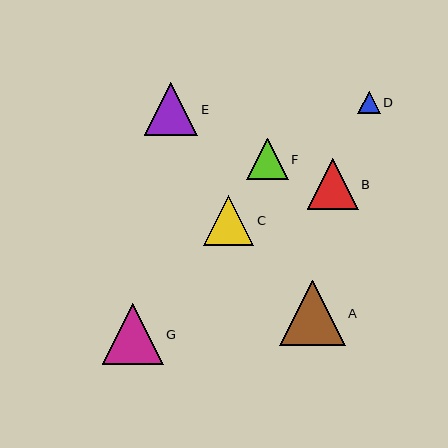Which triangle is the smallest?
Triangle D is the smallest with a size of approximately 23 pixels.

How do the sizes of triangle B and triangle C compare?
Triangle B and triangle C are approximately the same size.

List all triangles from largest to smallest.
From largest to smallest: A, G, E, B, C, F, D.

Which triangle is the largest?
Triangle A is the largest with a size of approximately 66 pixels.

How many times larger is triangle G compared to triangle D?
Triangle G is approximately 2.7 times the size of triangle D.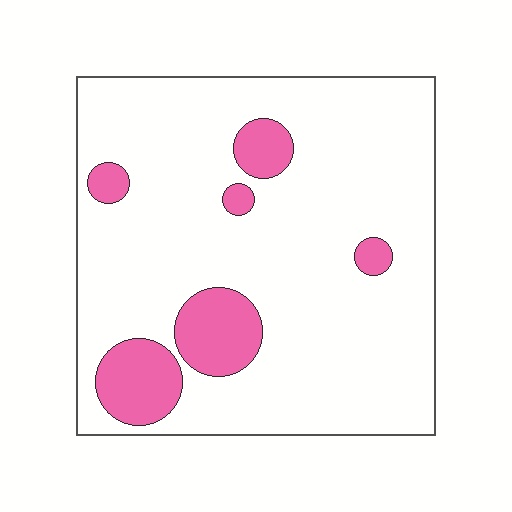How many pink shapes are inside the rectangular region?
6.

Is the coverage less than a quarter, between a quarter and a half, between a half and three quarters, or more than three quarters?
Less than a quarter.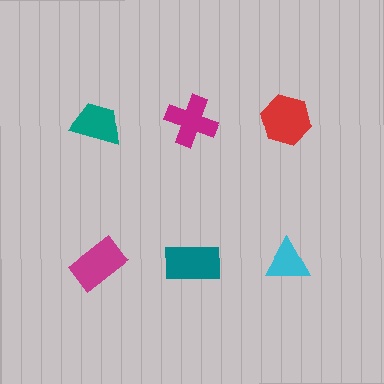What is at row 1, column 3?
A red hexagon.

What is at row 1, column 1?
A teal trapezoid.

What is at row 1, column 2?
A magenta cross.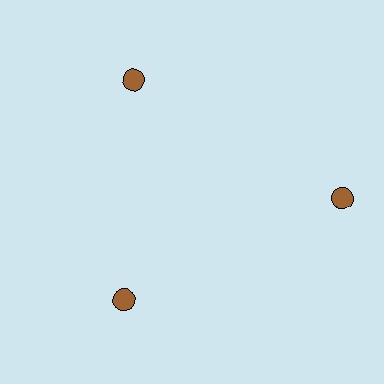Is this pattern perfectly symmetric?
No. The 3 brown circles are arranged in a ring, but one element near the 3 o'clock position is pushed outward from the center, breaking the 3-fold rotational symmetry.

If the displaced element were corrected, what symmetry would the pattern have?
It would have 3-fold rotational symmetry — the pattern would map onto itself every 120 degrees.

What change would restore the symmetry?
The symmetry would be restored by moving it inward, back onto the ring so that all 3 circles sit at equal angles and equal distance from the center.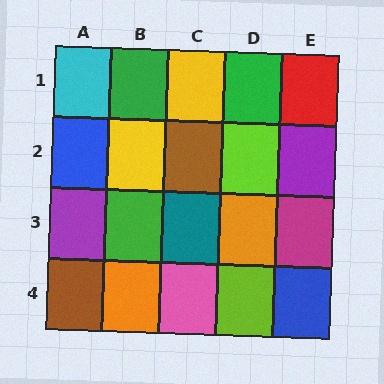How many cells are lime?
2 cells are lime.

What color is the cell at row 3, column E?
Magenta.